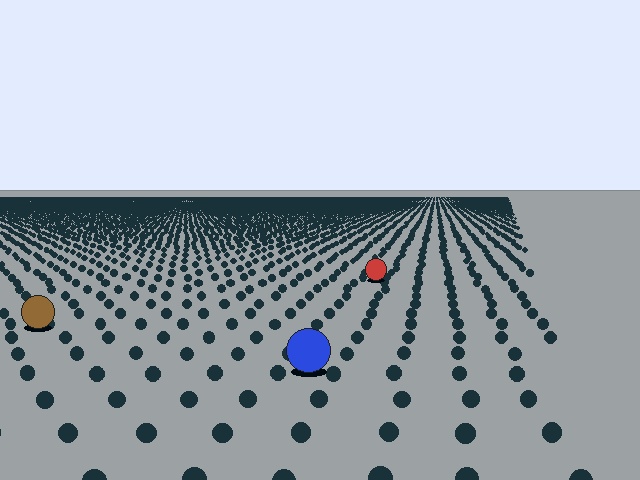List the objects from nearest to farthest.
From nearest to farthest: the blue circle, the brown circle, the red circle.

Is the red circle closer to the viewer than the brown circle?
No. The brown circle is closer — you can tell from the texture gradient: the ground texture is coarser near it.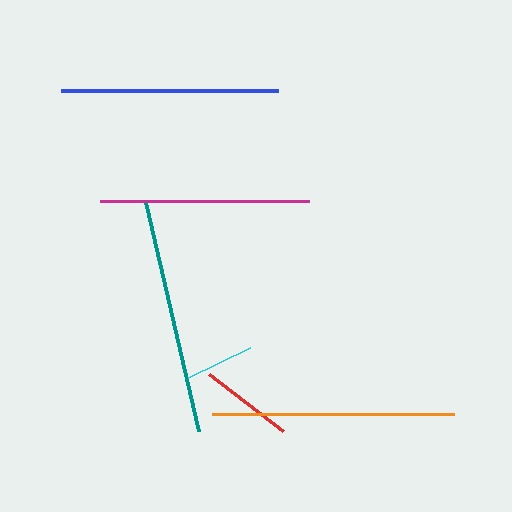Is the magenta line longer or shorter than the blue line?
The blue line is longer than the magenta line.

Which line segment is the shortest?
The cyan line is the shortest at approximately 69 pixels.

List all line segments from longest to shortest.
From longest to shortest: orange, teal, blue, magenta, red, cyan.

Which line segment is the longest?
The orange line is the longest at approximately 243 pixels.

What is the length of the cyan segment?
The cyan segment is approximately 69 pixels long.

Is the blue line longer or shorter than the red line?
The blue line is longer than the red line.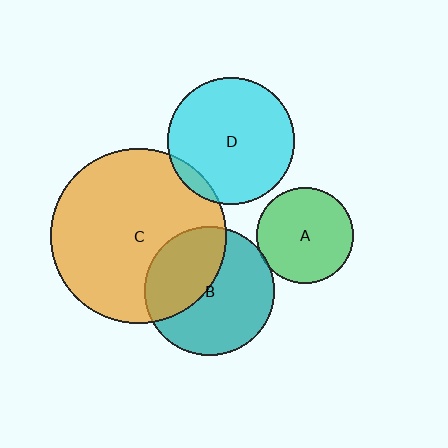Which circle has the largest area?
Circle C (orange).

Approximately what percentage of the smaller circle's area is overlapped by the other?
Approximately 5%.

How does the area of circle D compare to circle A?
Approximately 1.7 times.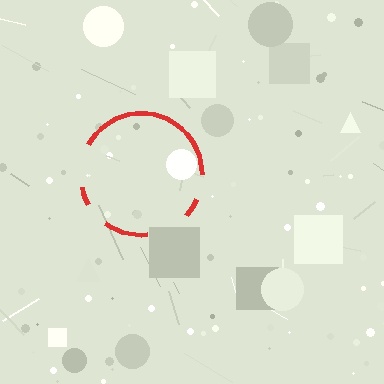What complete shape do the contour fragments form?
The contour fragments form a circle.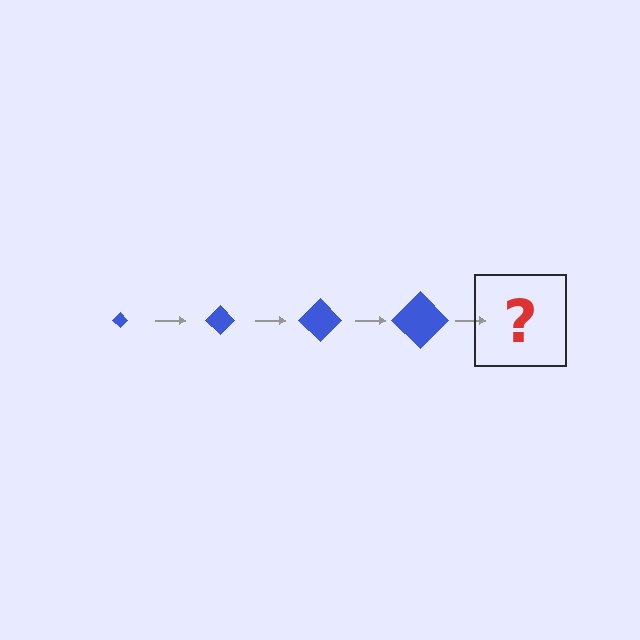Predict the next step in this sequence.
The next step is a blue diamond, larger than the previous one.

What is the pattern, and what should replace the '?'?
The pattern is that the diamond gets progressively larger each step. The '?' should be a blue diamond, larger than the previous one.